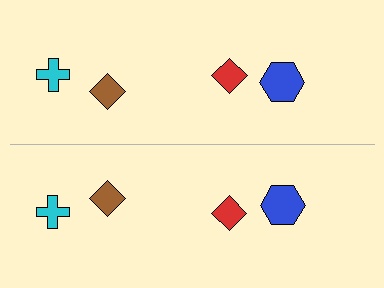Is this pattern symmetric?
Yes, this pattern has bilateral (reflection) symmetry.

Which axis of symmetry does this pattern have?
The pattern has a horizontal axis of symmetry running through the center of the image.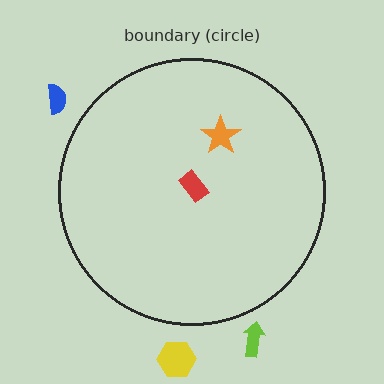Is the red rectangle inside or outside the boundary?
Inside.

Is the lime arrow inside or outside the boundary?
Outside.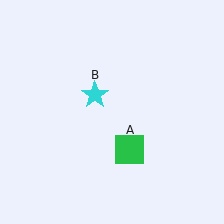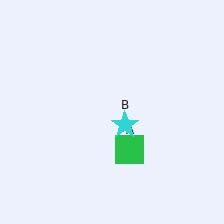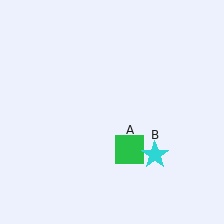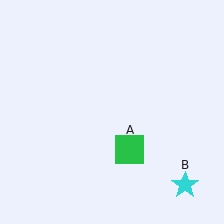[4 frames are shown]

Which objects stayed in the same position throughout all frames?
Green square (object A) remained stationary.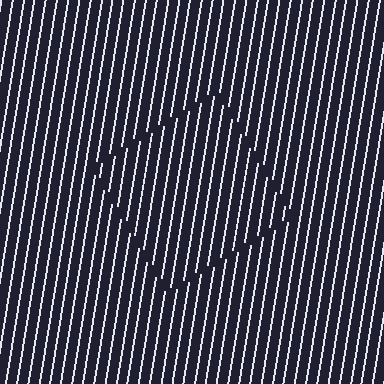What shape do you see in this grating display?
An illusory square. The interior of the shape contains the same grating, shifted by half a period — the contour is defined by the phase discontinuity where line-ends from the inner and outer gratings abut.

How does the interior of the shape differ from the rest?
The interior of the shape contains the same grating, shifted by half a period — the contour is defined by the phase discontinuity where line-ends from the inner and outer gratings abut.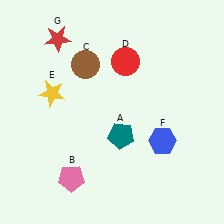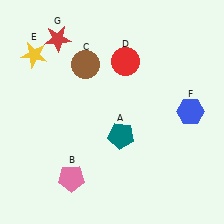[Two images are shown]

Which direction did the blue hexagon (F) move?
The blue hexagon (F) moved up.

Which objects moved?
The objects that moved are: the yellow star (E), the blue hexagon (F).